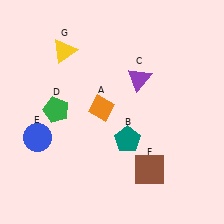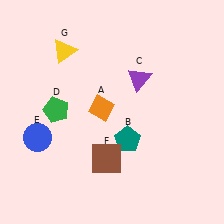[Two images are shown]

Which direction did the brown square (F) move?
The brown square (F) moved left.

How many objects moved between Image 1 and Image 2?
1 object moved between the two images.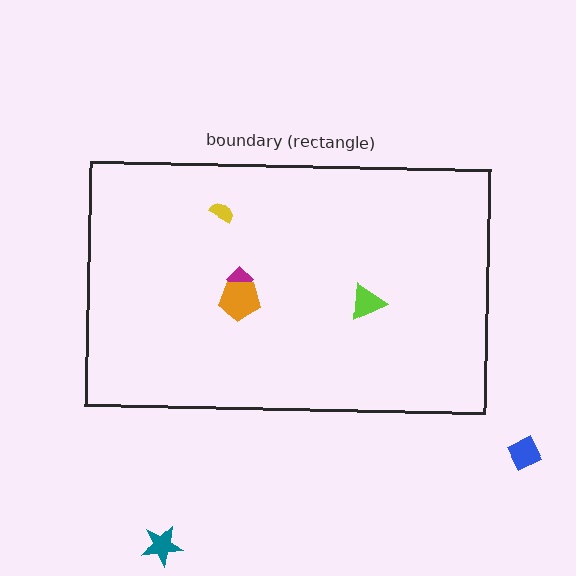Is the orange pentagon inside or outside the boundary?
Inside.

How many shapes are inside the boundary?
4 inside, 2 outside.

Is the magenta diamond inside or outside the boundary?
Inside.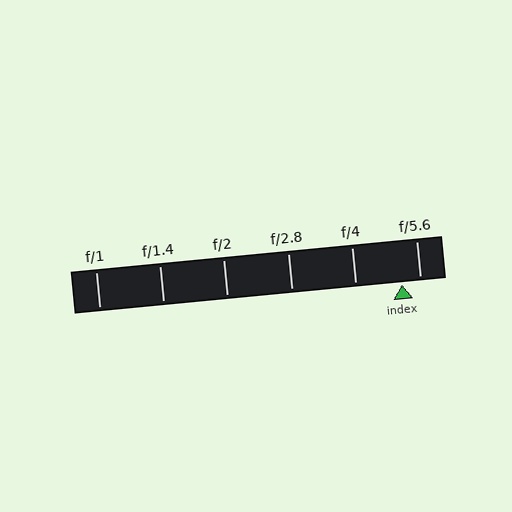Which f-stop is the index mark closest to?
The index mark is closest to f/5.6.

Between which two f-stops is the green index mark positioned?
The index mark is between f/4 and f/5.6.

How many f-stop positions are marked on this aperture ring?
There are 6 f-stop positions marked.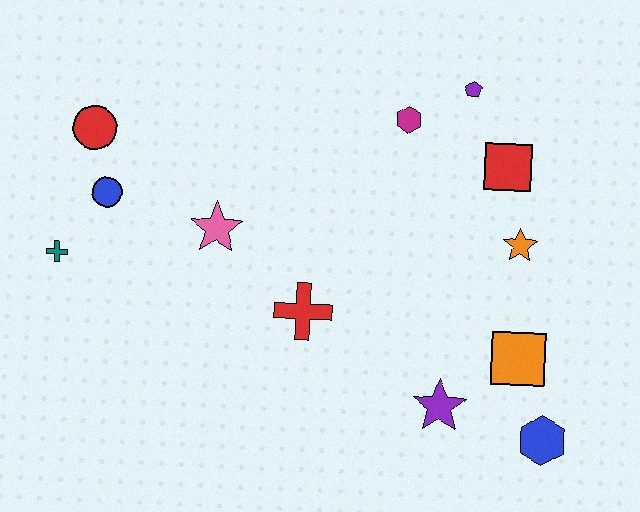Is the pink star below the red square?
Yes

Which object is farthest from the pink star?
The blue hexagon is farthest from the pink star.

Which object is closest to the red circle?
The blue circle is closest to the red circle.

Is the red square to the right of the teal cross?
Yes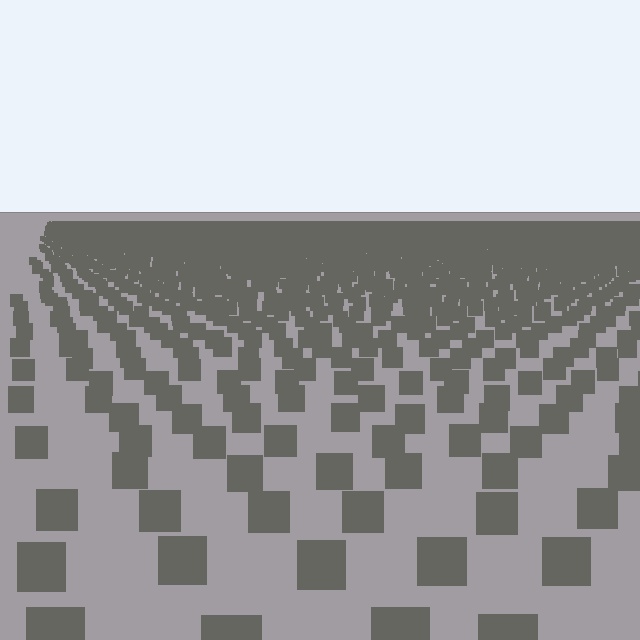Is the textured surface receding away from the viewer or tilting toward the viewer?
The surface is receding away from the viewer. Texture elements get smaller and denser toward the top.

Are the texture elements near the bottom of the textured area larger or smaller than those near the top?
Larger. Near the bottom, elements are closer to the viewer and appear at a bigger on-screen size.